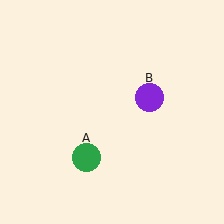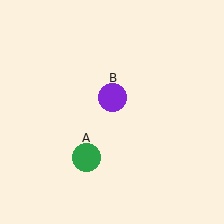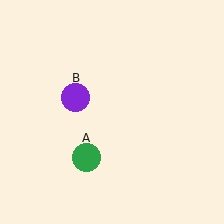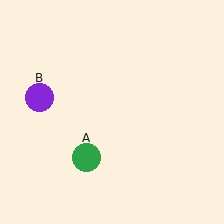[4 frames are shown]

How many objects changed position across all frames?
1 object changed position: purple circle (object B).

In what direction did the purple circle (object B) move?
The purple circle (object B) moved left.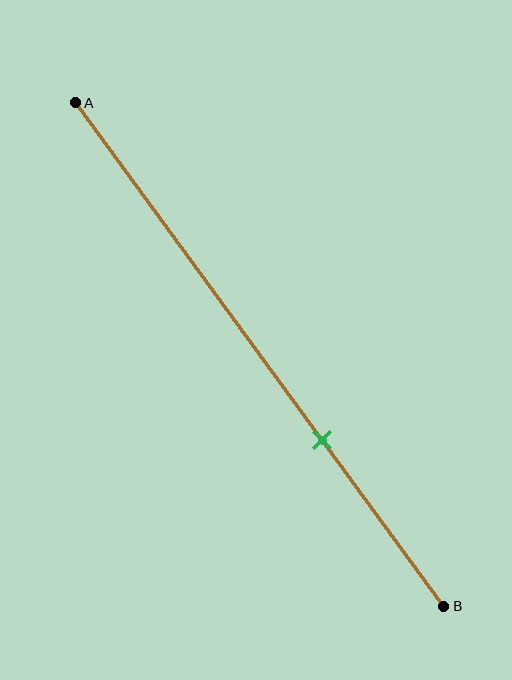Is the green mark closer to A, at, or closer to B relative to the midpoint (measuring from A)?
The green mark is closer to point B than the midpoint of segment AB.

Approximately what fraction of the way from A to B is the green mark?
The green mark is approximately 65% of the way from A to B.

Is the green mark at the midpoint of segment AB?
No, the mark is at about 65% from A, not at the 50% midpoint.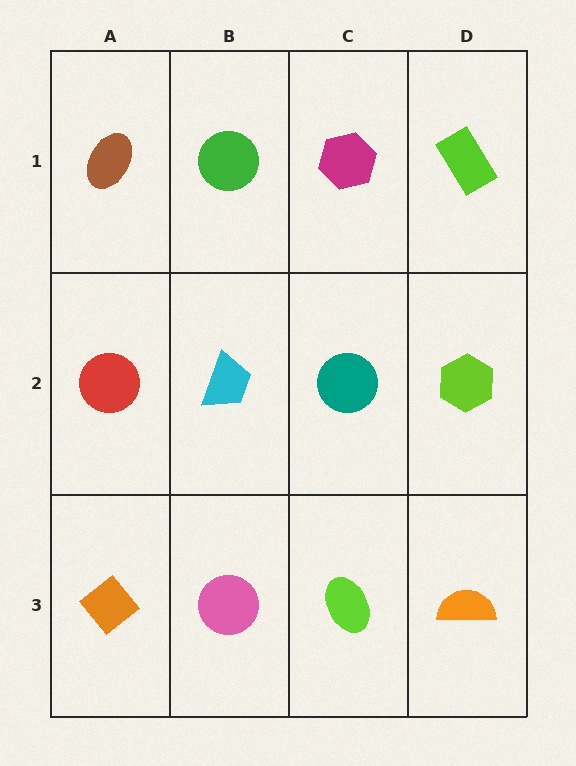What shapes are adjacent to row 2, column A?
A brown ellipse (row 1, column A), an orange diamond (row 3, column A), a cyan trapezoid (row 2, column B).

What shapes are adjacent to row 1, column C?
A teal circle (row 2, column C), a green circle (row 1, column B), a lime rectangle (row 1, column D).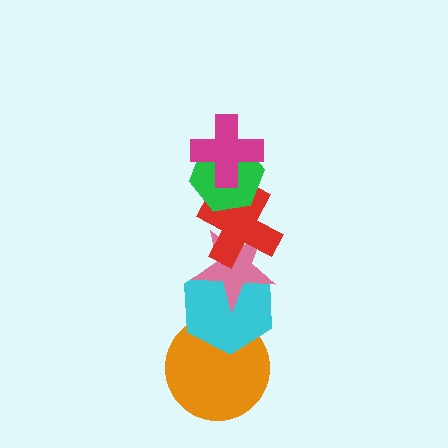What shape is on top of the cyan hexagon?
The pink star is on top of the cyan hexagon.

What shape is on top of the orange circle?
The cyan hexagon is on top of the orange circle.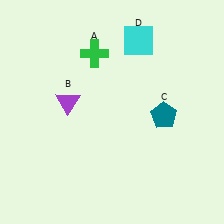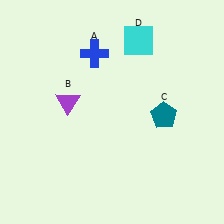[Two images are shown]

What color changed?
The cross (A) changed from green in Image 1 to blue in Image 2.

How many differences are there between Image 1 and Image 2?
There is 1 difference between the two images.